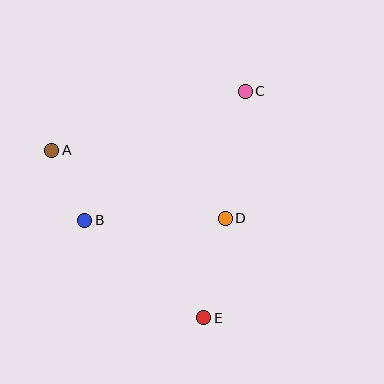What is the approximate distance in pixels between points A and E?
The distance between A and E is approximately 226 pixels.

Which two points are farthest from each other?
Points C and E are farthest from each other.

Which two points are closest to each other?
Points A and B are closest to each other.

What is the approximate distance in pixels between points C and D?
The distance between C and D is approximately 128 pixels.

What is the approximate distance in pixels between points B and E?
The distance between B and E is approximately 154 pixels.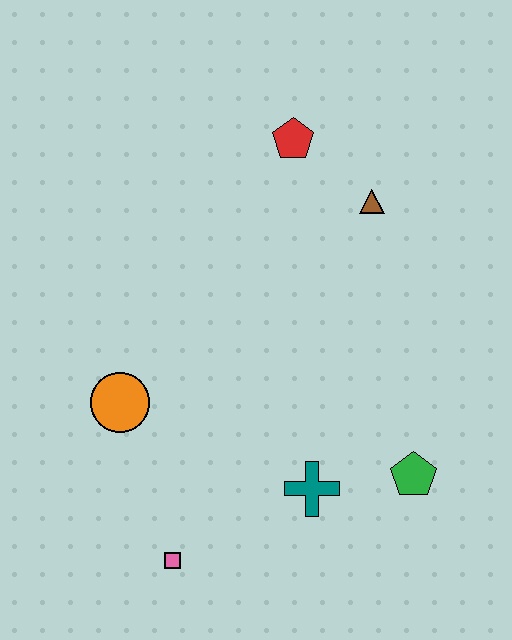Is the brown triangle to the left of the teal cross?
No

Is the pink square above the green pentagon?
No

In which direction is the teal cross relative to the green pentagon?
The teal cross is to the left of the green pentagon.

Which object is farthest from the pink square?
The red pentagon is farthest from the pink square.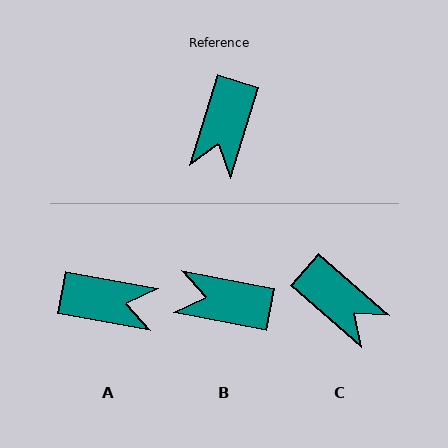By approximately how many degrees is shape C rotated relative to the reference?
Approximately 66 degrees counter-clockwise.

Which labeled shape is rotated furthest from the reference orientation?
A, about 97 degrees away.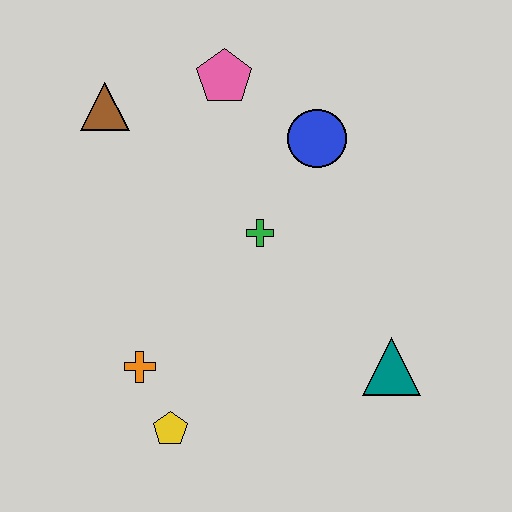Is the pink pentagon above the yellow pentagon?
Yes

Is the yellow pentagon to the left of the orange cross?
No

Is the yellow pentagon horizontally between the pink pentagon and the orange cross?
Yes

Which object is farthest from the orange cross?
The pink pentagon is farthest from the orange cross.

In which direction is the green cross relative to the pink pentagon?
The green cross is below the pink pentagon.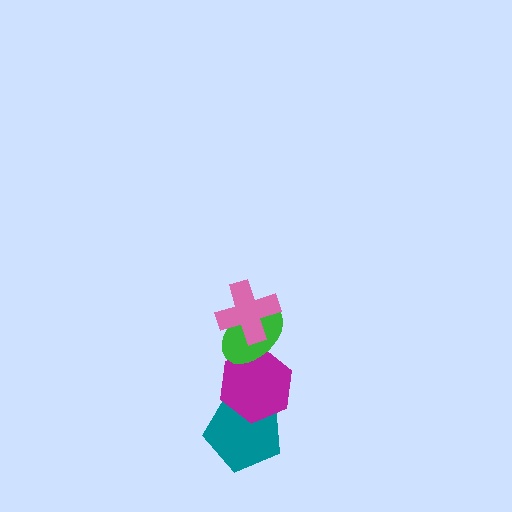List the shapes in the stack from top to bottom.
From top to bottom: the pink cross, the green ellipse, the magenta hexagon, the teal pentagon.